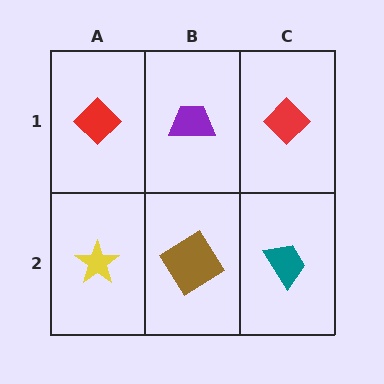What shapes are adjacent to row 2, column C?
A red diamond (row 1, column C), a brown diamond (row 2, column B).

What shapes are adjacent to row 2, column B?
A purple trapezoid (row 1, column B), a yellow star (row 2, column A), a teal trapezoid (row 2, column C).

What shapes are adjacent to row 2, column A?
A red diamond (row 1, column A), a brown diamond (row 2, column B).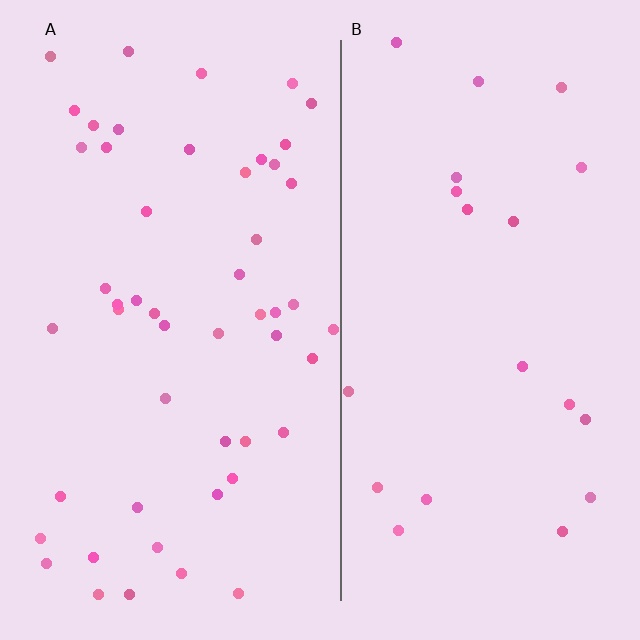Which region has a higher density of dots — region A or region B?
A (the left).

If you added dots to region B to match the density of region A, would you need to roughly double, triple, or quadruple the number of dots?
Approximately double.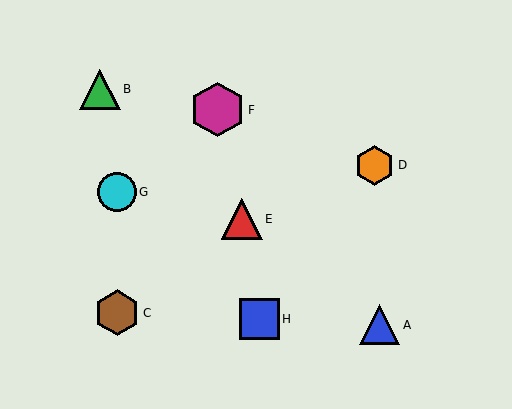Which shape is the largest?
The magenta hexagon (labeled F) is the largest.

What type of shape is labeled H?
Shape H is a blue square.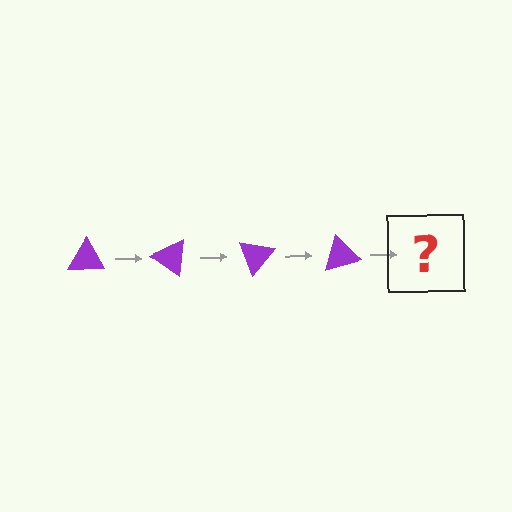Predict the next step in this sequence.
The next step is a purple triangle rotated 140 degrees.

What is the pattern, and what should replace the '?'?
The pattern is that the triangle rotates 35 degrees each step. The '?' should be a purple triangle rotated 140 degrees.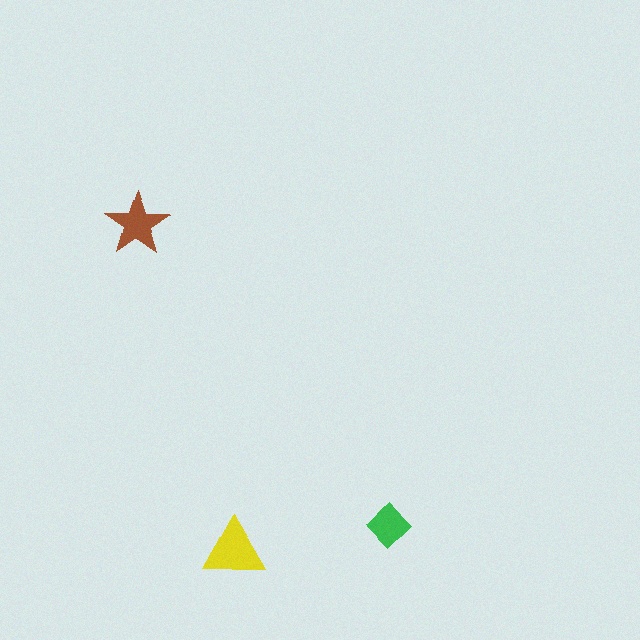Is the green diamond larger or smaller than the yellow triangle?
Smaller.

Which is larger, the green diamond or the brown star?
The brown star.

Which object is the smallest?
The green diamond.